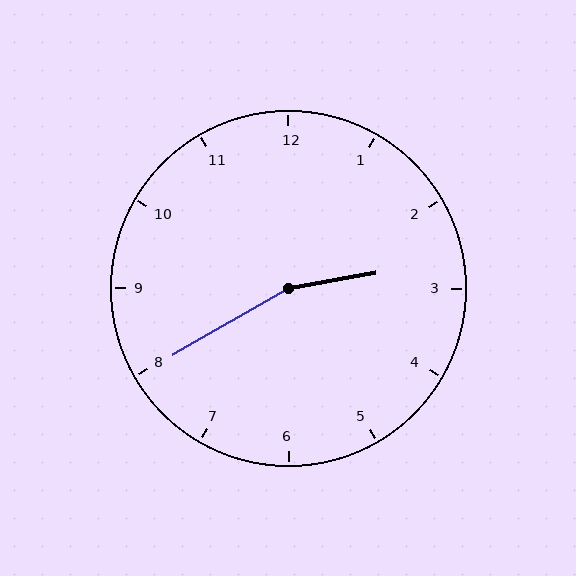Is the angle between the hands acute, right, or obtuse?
It is obtuse.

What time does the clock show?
2:40.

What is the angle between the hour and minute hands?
Approximately 160 degrees.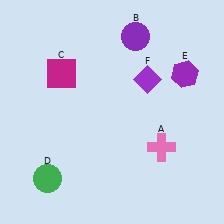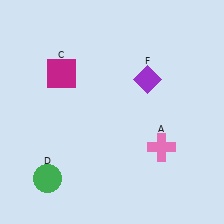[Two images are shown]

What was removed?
The purple hexagon (E), the purple circle (B) were removed in Image 2.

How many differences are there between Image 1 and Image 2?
There are 2 differences between the two images.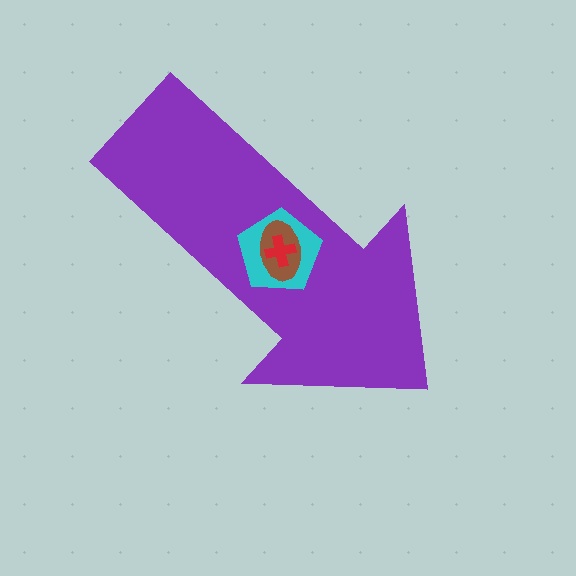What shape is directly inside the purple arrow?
The cyan pentagon.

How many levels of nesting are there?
4.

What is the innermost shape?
The red cross.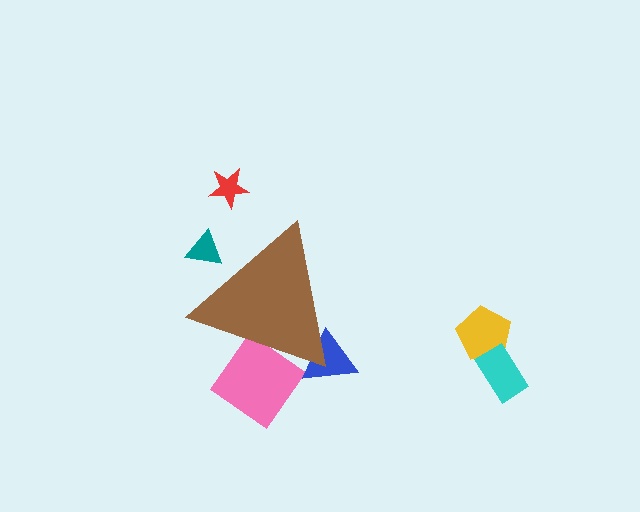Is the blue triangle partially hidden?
Yes, the blue triangle is partially hidden behind the brown triangle.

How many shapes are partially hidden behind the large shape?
3 shapes are partially hidden.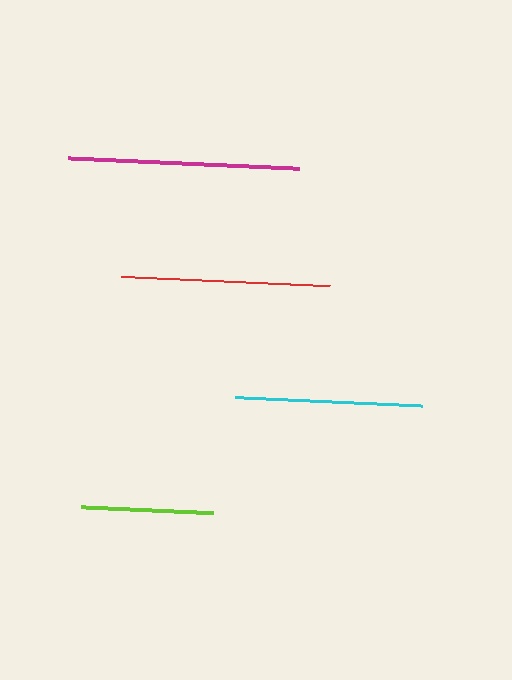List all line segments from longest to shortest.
From longest to shortest: magenta, red, cyan, lime.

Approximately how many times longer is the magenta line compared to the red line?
The magenta line is approximately 1.1 times the length of the red line.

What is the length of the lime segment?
The lime segment is approximately 132 pixels long.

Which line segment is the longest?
The magenta line is the longest at approximately 231 pixels.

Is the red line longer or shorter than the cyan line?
The red line is longer than the cyan line.